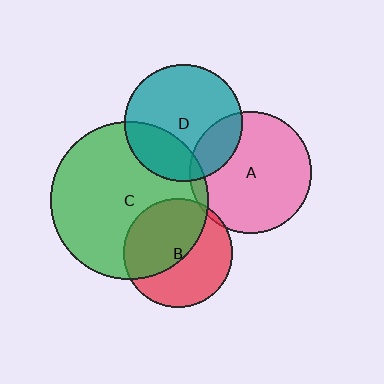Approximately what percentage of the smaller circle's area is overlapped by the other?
Approximately 20%.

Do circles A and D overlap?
Yes.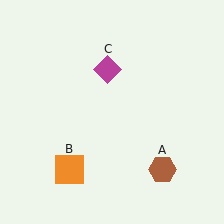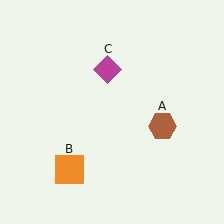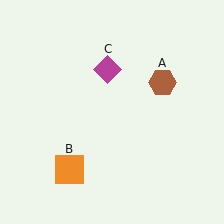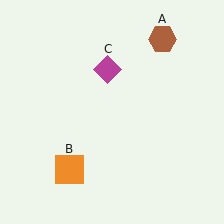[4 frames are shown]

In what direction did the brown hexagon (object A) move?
The brown hexagon (object A) moved up.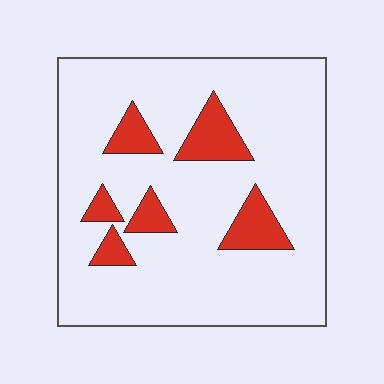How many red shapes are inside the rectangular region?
6.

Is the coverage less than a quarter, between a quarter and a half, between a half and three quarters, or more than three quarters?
Less than a quarter.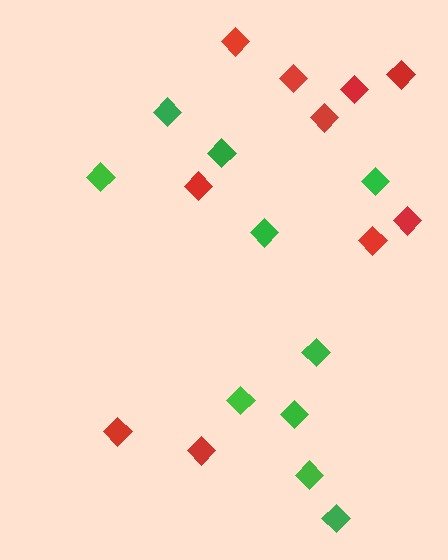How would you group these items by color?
There are 2 groups: one group of green diamonds (10) and one group of red diamonds (10).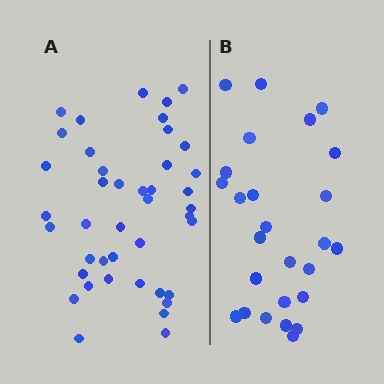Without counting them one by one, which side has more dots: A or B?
Region A (the left region) has more dots.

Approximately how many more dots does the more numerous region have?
Region A has approximately 15 more dots than region B.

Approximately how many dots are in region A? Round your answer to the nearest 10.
About 40 dots. (The exact count is 42, which rounds to 40.)